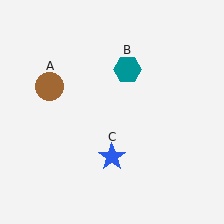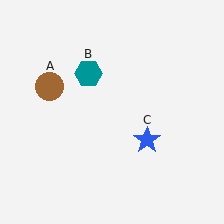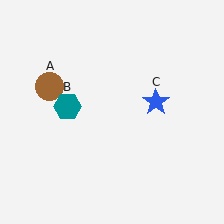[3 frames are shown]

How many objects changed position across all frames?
2 objects changed position: teal hexagon (object B), blue star (object C).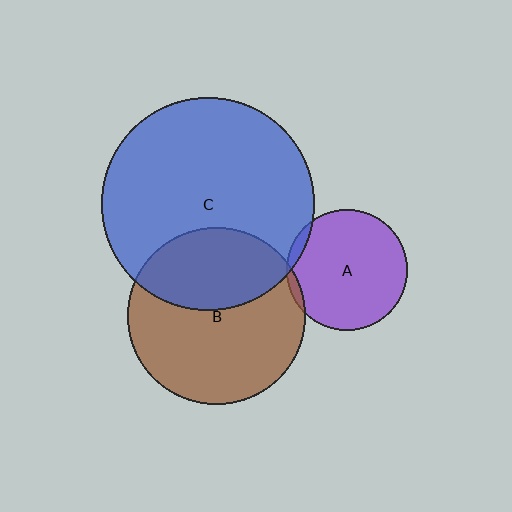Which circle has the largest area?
Circle C (blue).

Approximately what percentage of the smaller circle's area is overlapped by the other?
Approximately 5%.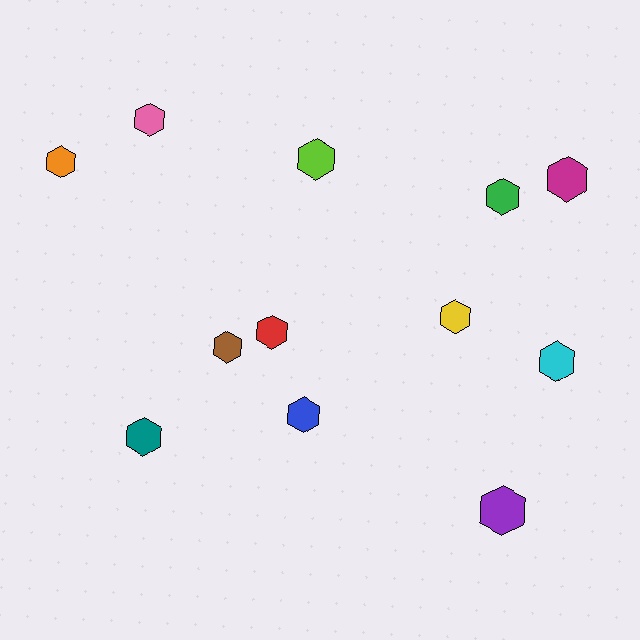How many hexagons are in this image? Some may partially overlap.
There are 12 hexagons.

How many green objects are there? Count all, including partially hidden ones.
There is 1 green object.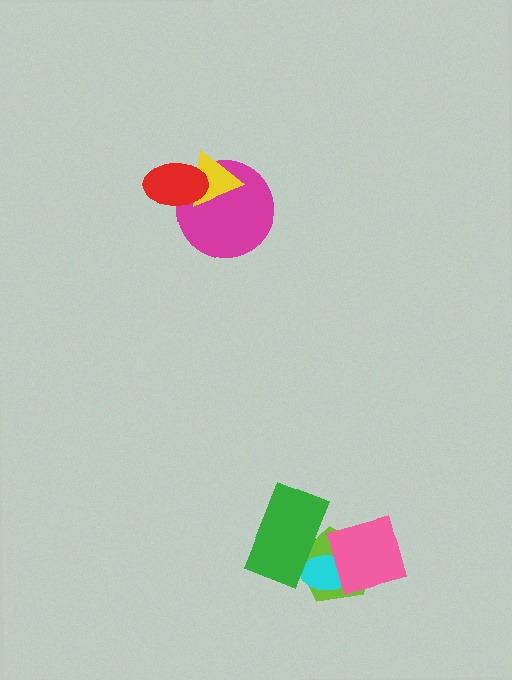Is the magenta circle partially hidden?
Yes, it is partially covered by another shape.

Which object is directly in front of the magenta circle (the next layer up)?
The yellow triangle is directly in front of the magenta circle.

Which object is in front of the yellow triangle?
The red ellipse is in front of the yellow triangle.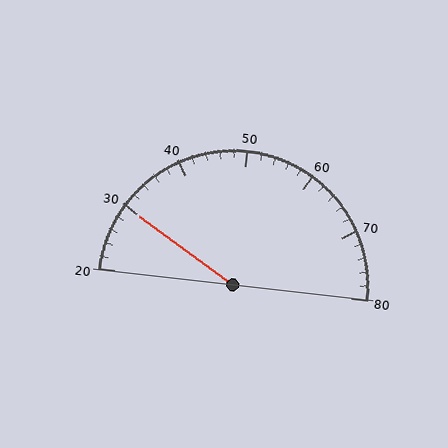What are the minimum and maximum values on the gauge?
The gauge ranges from 20 to 80.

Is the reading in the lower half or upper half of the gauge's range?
The reading is in the lower half of the range (20 to 80).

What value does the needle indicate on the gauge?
The needle indicates approximately 30.